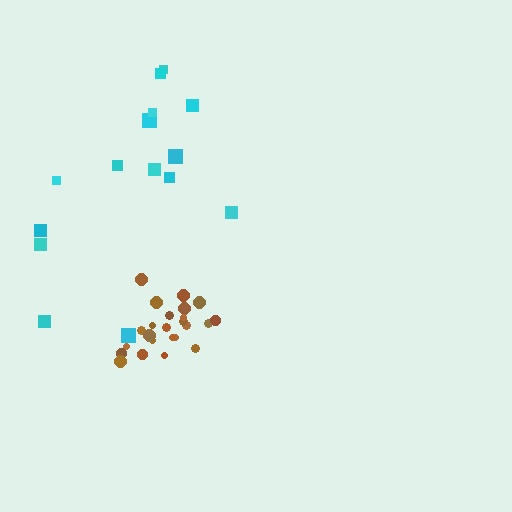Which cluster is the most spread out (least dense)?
Cyan.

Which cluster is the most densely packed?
Brown.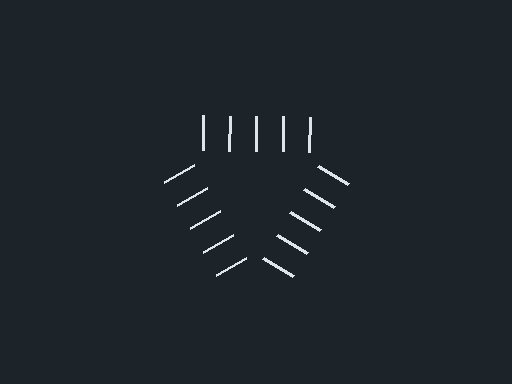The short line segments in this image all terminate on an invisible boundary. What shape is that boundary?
An illusory triangle — the line segments terminate on its edges but no continuous stroke is drawn.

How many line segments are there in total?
15 — 5 along each of the 3 edges.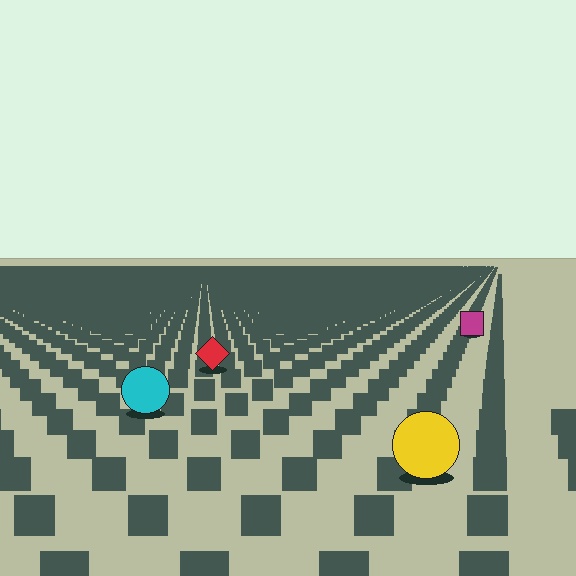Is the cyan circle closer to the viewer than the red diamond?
Yes. The cyan circle is closer — you can tell from the texture gradient: the ground texture is coarser near it.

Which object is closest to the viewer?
The yellow circle is closest. The texture marks near it are larger and more spread out.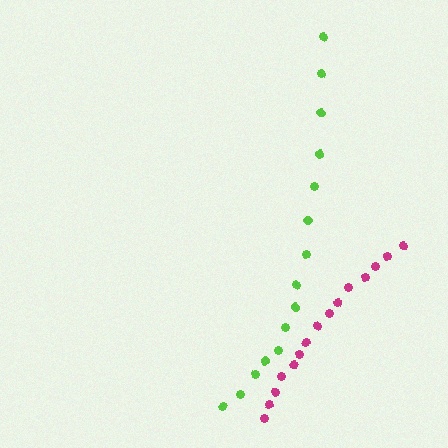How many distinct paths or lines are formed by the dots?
There are 2 distinct paths.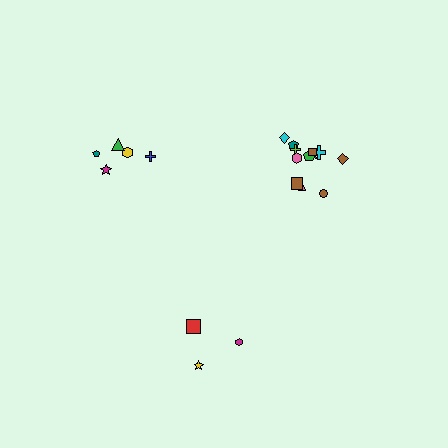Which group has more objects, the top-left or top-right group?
The top-right group.